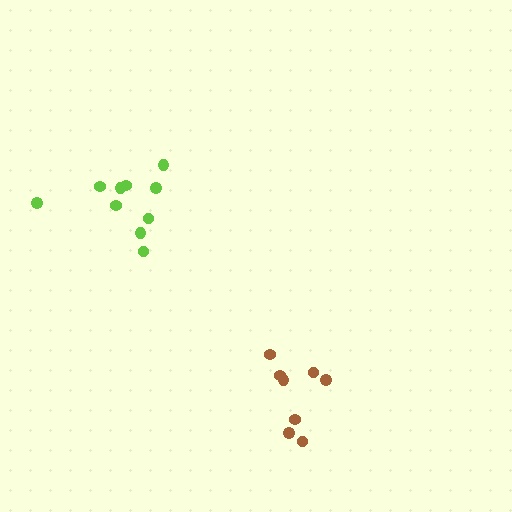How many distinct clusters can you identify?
There are 2 distinct clusters.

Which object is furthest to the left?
The lime cluster is leftmost.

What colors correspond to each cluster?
The clusters are colored: lime, brown.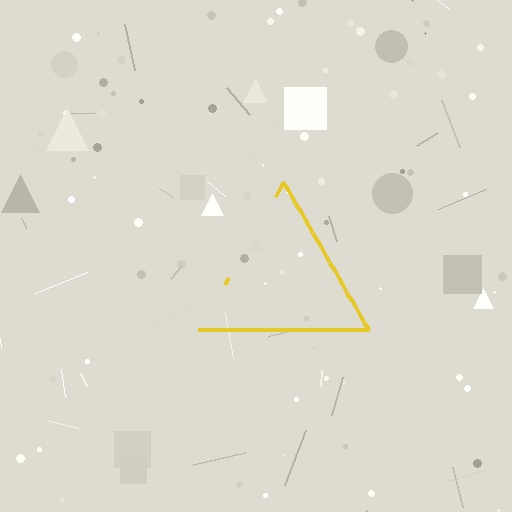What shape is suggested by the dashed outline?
The dashed outline suggests a triangle.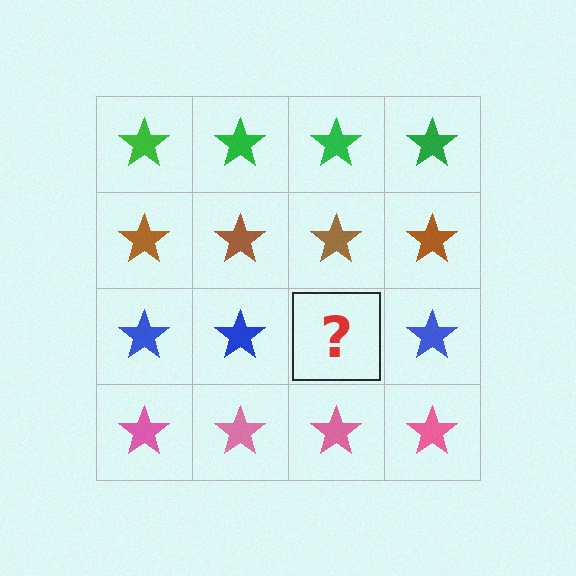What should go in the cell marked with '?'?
The missing cell should contain a blue star.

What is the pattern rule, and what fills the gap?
The rule is that each row has a consistent color. The gap should be filled with a blue star.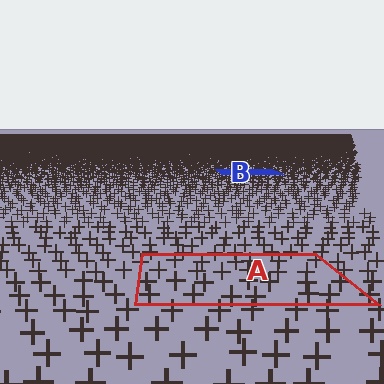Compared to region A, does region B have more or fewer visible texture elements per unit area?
Region B has more texture elements per unit area — they are packed more densely because it is farther away.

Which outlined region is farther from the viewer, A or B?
Region B is farther from the viewer — the texture elements inside it appear smaller and more densely packed.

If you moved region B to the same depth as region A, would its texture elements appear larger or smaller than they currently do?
They would appear larger. At a closer depth, the same texture elements are projected at a bigger on-screen size.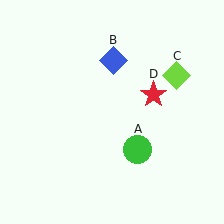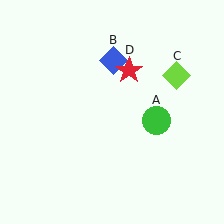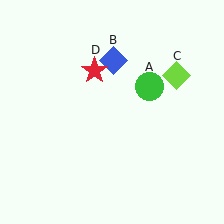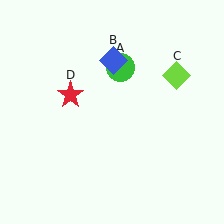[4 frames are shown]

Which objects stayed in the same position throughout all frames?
Blue diamond (object B) and lime diamond (object C) remained stationary.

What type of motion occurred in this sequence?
The green circle (object A), red star (object D) rotated counterclockwise around the center of the scene.